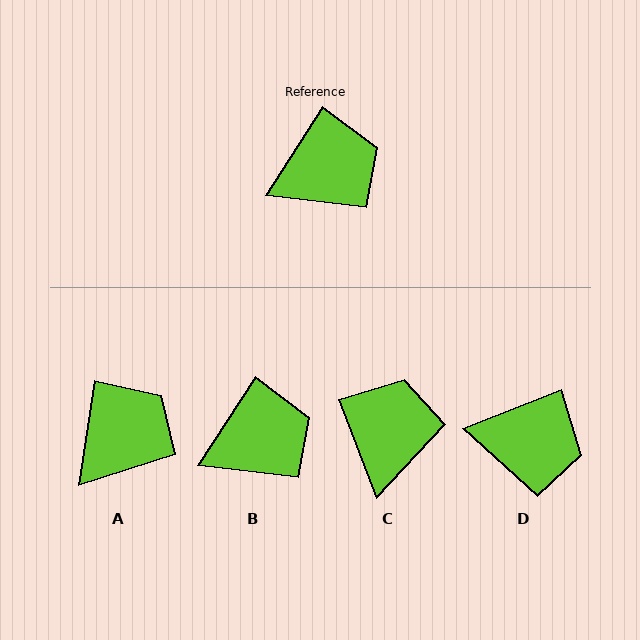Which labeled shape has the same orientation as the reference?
B.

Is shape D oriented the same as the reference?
No, it is off by about 36 degrees.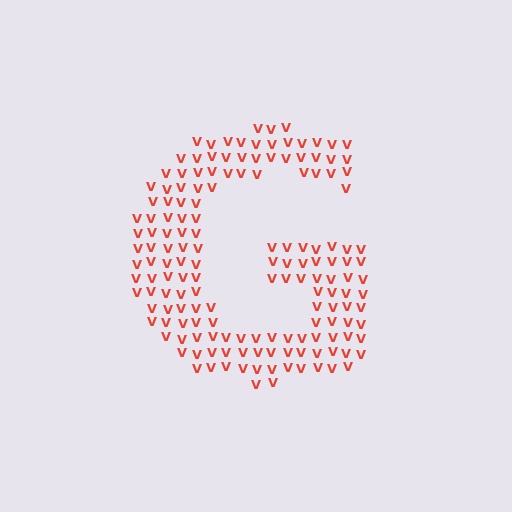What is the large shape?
The large shape is the letter G.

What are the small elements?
The small elements are letter V's.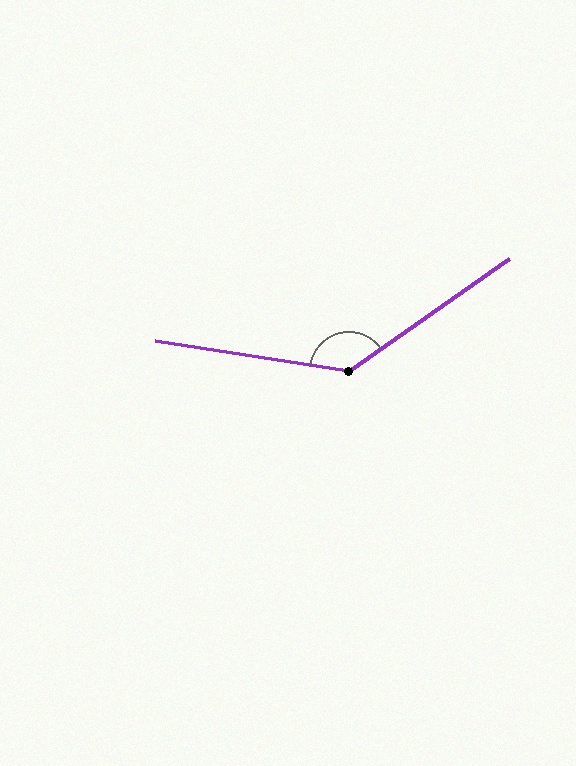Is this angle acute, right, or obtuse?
It is obtuse.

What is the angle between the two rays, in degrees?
Approximately 136 degrees.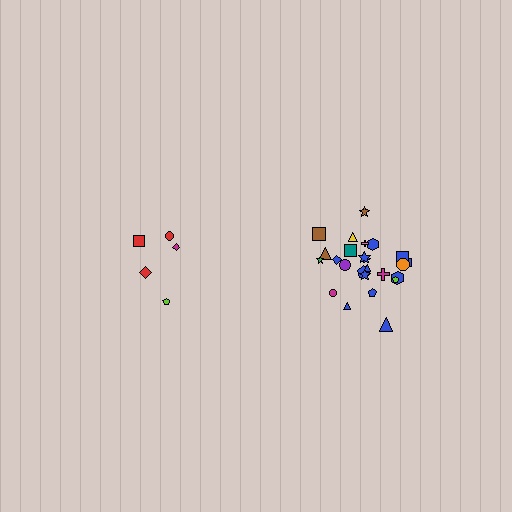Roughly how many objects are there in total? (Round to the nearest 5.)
Roughly 30 objects in total.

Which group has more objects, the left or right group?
The right group.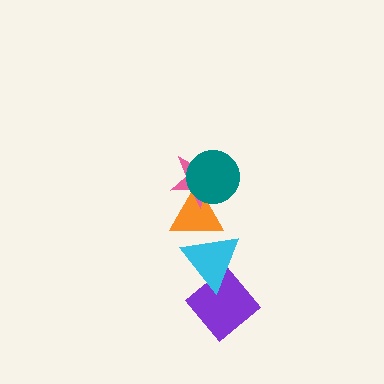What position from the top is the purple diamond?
The purple diamond is 5th from the top.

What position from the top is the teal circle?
The teal circle is 1st from the top.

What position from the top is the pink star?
The pink star is 2nd from the top.